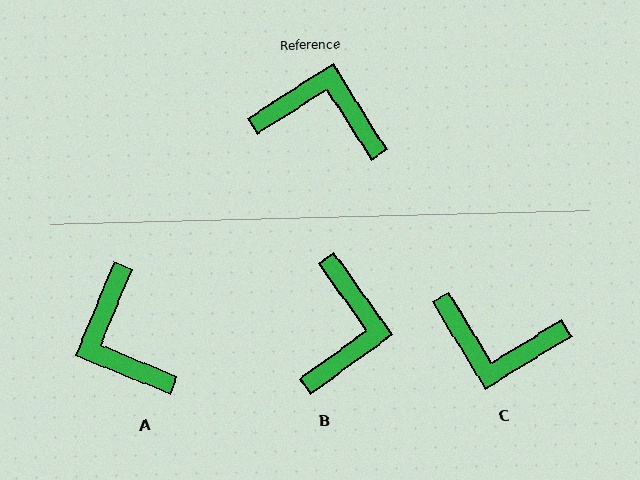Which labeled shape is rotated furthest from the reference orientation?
C, about 179 degrees away.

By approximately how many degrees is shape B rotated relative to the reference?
Approximately 86 degrees clockwise.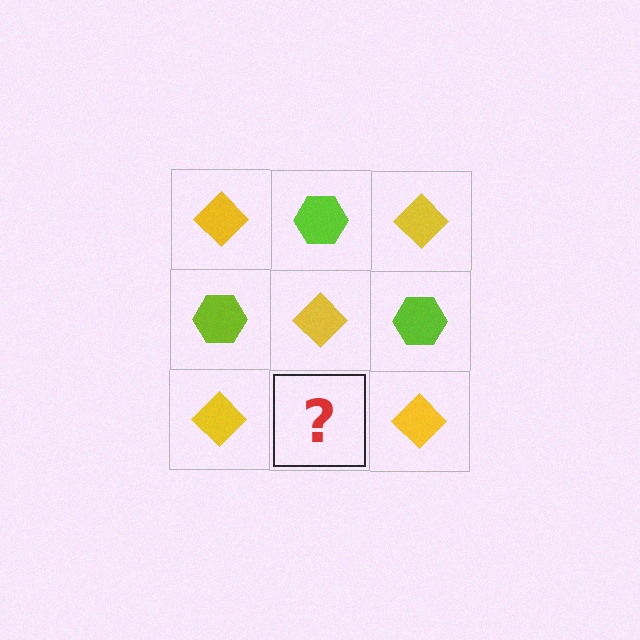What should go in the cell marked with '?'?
The missing cell should contain a lime hexagon.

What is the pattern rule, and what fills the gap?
The rule is that it alternates yellow diamond and lime hexagon in a checkerboard pattern. The gap should be filled with a lime hexagon.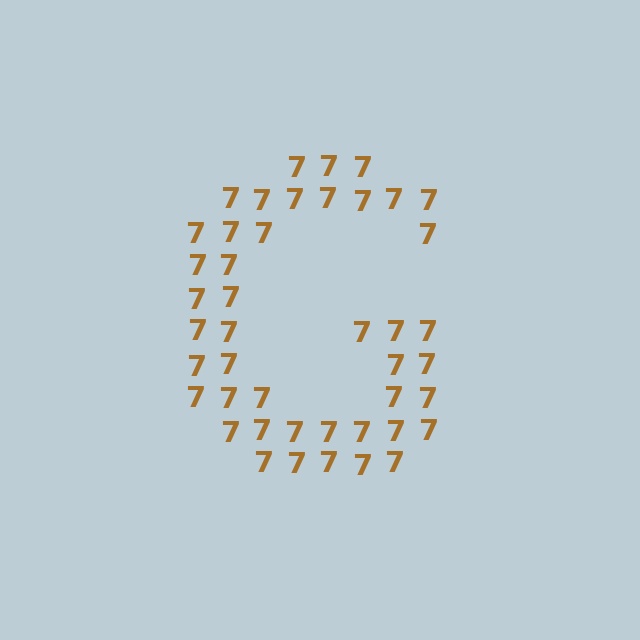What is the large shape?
The large shape is the letter G.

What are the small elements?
The small elements are digit 7's.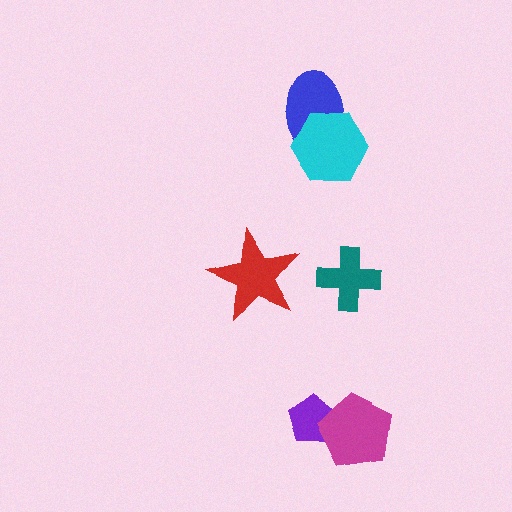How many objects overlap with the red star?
0 objects overlap with the red star.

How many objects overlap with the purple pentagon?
1 object overlaps with the purple pentagon.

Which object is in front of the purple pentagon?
The magenta pentagon is in front of the purple pentagon.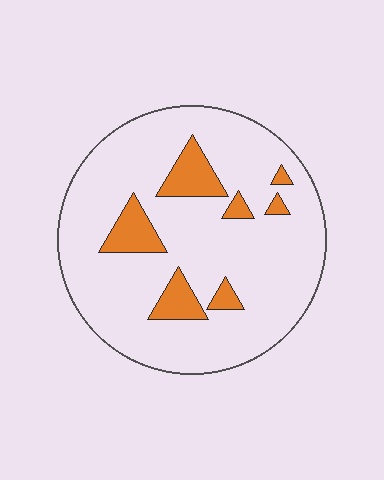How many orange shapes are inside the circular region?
7.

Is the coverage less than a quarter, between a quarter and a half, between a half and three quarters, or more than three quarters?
Less than a quarter.